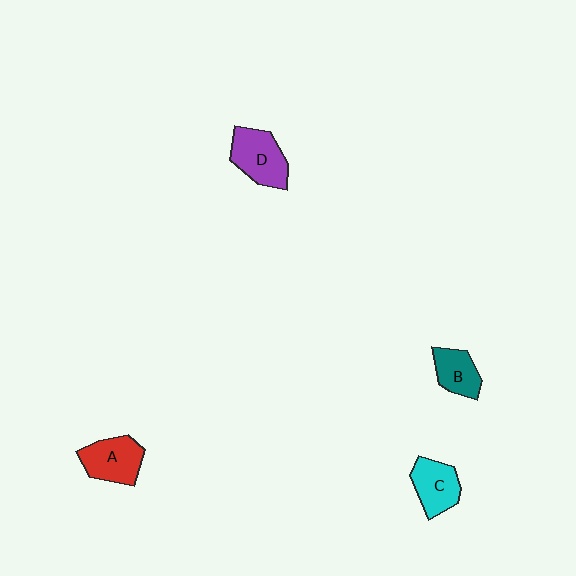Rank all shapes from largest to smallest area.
From largest to smallest: D (purple), A (red), C (cyan), B (teal).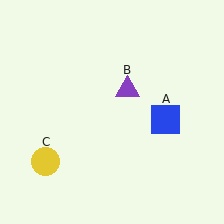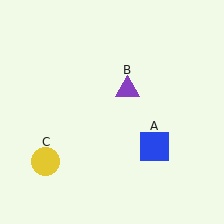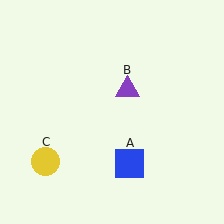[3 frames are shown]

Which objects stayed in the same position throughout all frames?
Purple triangle (object B) and yellow circle (object C) remained stationary.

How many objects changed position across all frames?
1 object changed position: blue square (object A).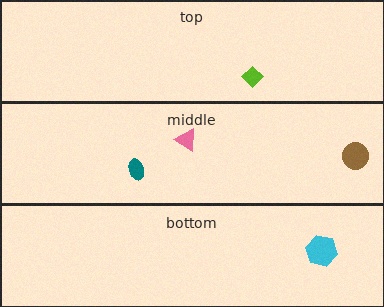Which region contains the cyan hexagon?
The bottom region.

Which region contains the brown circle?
The middle region.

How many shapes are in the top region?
1.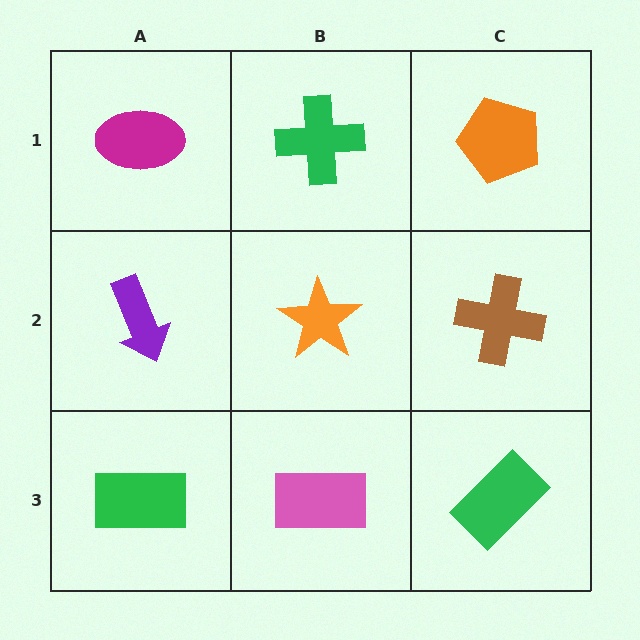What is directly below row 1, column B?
An orange star.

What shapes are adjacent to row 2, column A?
A magenta ellipse (row 1, column A), a green rectangle (row 3, column A), an orange star (row 2, column B).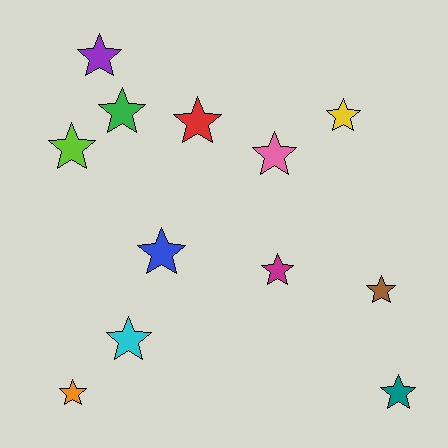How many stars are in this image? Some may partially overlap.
There are 12 stars.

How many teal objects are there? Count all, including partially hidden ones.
There is 1 teal object.